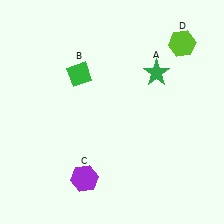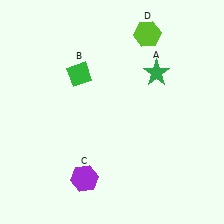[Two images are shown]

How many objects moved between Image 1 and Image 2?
1 object moved between the two images.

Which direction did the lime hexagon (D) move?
The lime hexagon (D) moved left.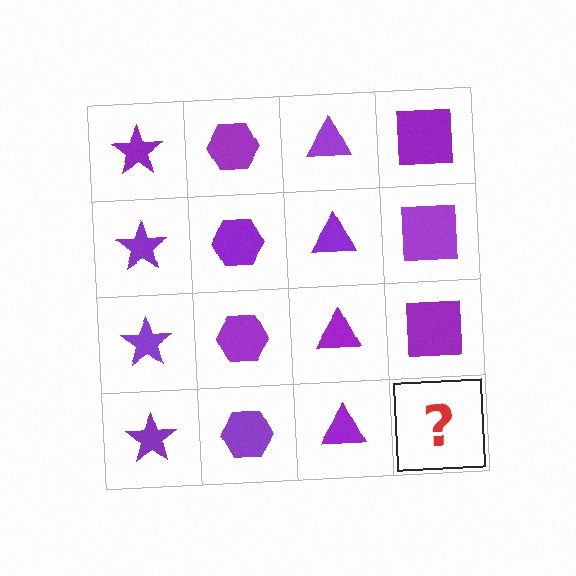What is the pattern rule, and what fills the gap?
The rule is that each column has a consistent shape. The gap should be filled with a purple square.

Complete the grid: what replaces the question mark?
The question mark should be replaced with a purple square.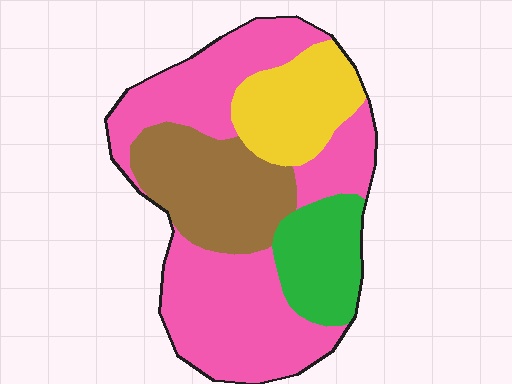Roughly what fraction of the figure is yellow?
Yellow covers roughly 15% of the figure.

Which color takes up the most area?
Pink, at roughly 50%.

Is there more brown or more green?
Brown.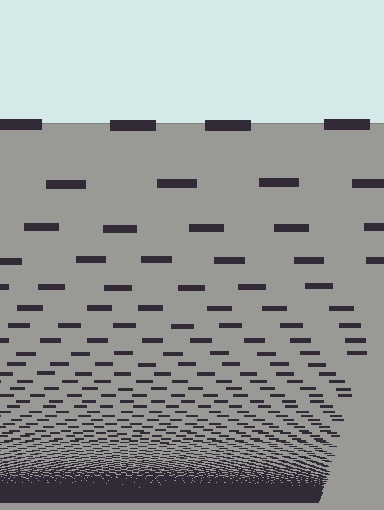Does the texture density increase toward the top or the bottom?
Density increases toward the bottom.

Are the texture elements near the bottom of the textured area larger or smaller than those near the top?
Smaller. The gradient is inverted — elements near the bottom are smaller and denser.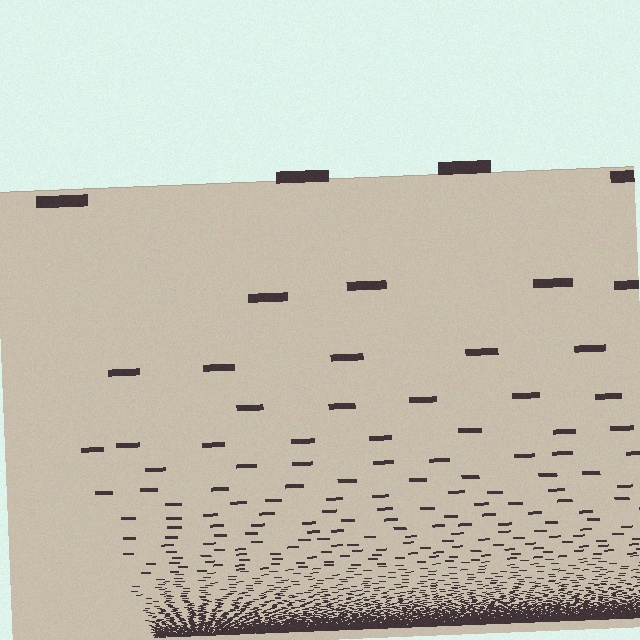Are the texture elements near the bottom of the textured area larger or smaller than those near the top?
Smaller. The gradient is inverted — elements near the bottom are smaller and denser.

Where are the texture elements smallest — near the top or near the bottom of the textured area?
Near the bottom.